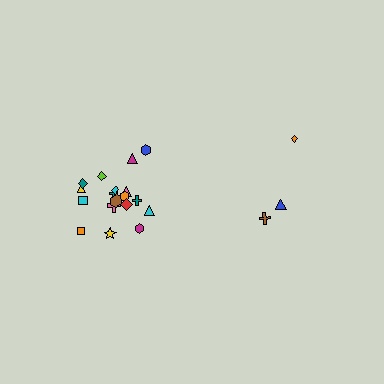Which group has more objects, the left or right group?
The left group.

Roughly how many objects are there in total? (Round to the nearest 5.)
Roughly 20 objects in total.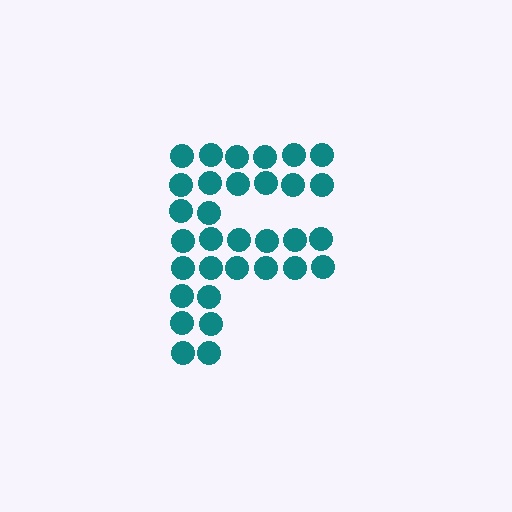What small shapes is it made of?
It is made of small circles.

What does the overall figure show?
The overall figure shows the letter F.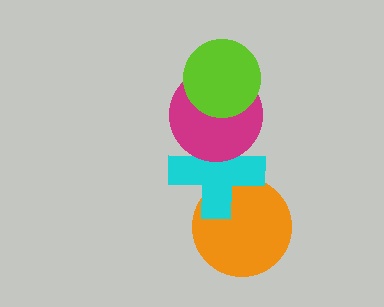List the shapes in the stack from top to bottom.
From top to bottom: the lime circle, the magenta circle, the cyan cross, the orange circle.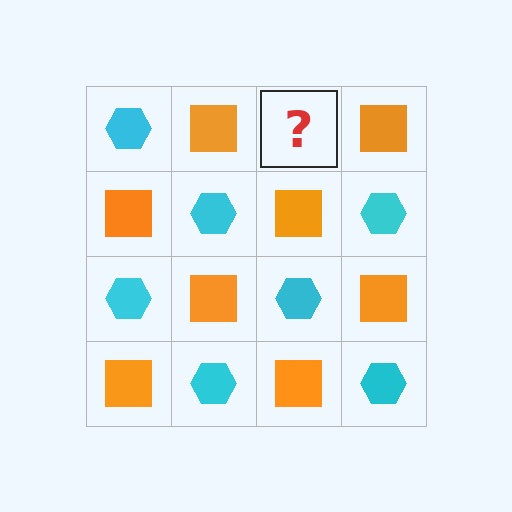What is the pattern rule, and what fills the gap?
The rule is that it alternates cyan hexagon and orange square in a checkerboard pattern. The gap should be filled with a cyan hexagon.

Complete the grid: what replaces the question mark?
The question mark should be replaced with a cyan hexagon.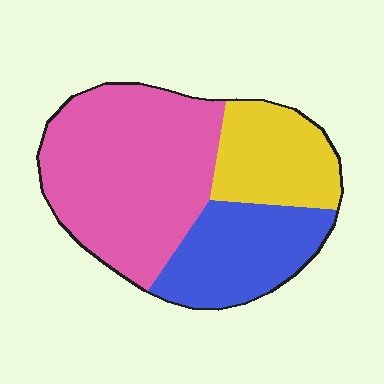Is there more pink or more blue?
Pink.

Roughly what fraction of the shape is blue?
Blue covers 26% of the shape.